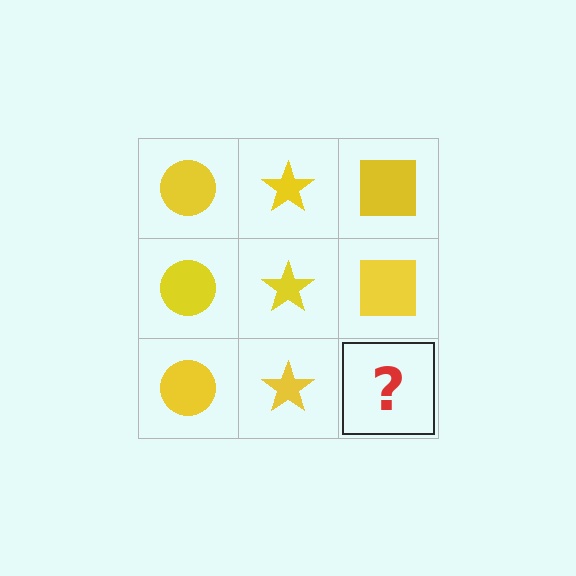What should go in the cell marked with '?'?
The missing cell should contain a yellow square.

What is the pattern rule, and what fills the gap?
The rule is that each column has a consistent shape. The gap should be filled with a yellow square.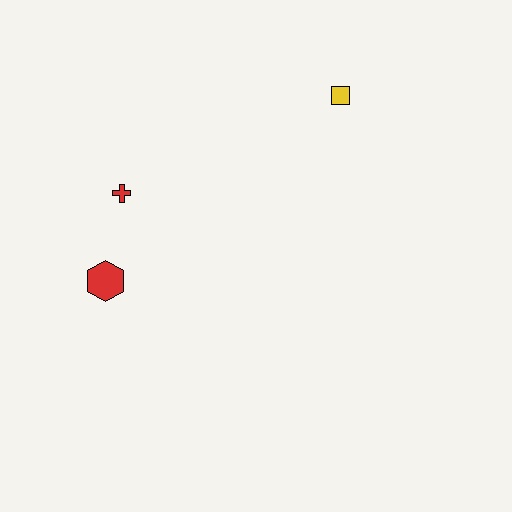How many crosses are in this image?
There is 1 cross.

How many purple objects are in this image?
There are no purple objects.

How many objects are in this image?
There are 3 objects.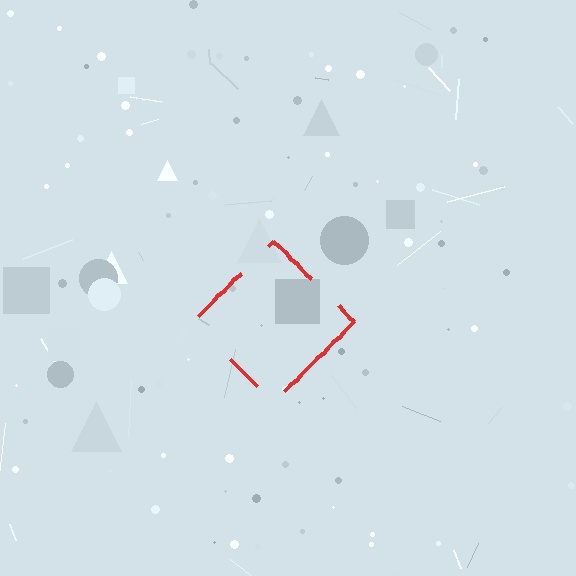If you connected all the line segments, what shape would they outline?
They would outline a diamond.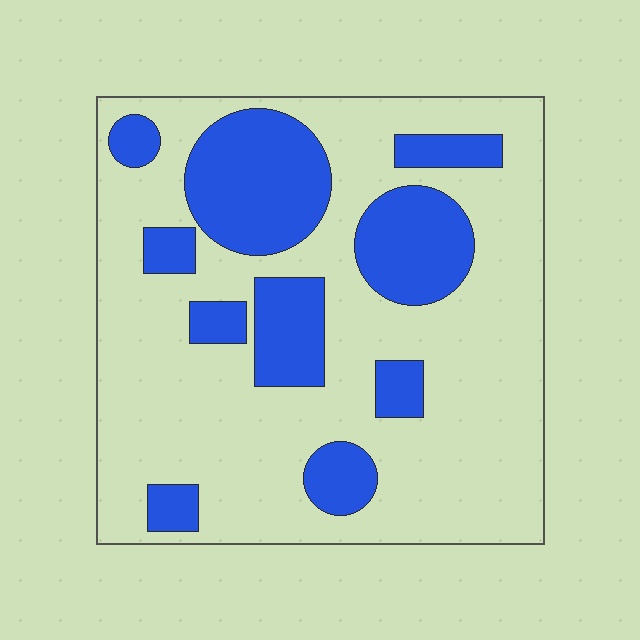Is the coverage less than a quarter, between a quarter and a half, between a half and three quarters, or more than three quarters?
Between a quarter and a half.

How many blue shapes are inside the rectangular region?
10.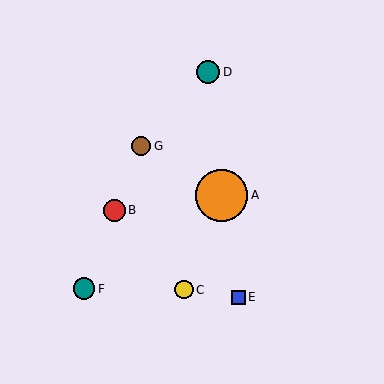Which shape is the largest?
The orange circle (labeled A) is the largest.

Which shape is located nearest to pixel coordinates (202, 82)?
The teal circle (labeled D) at (208, 72) is nearest to that location.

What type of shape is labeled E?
Shape E is a blue square.